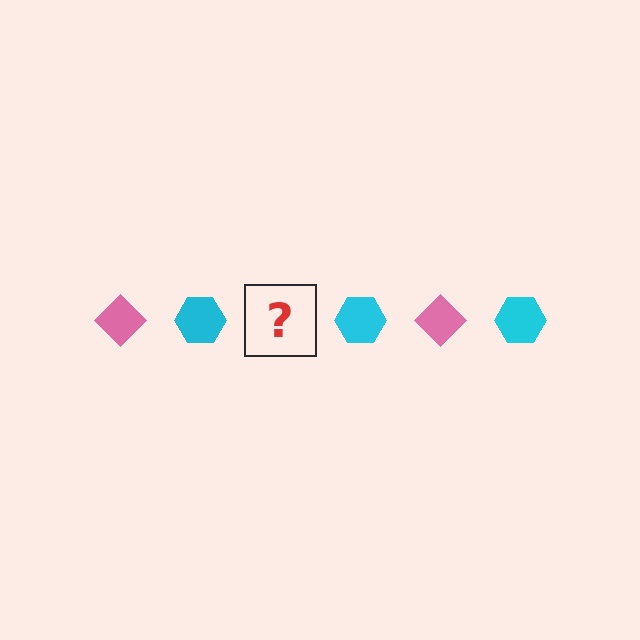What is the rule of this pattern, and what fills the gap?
The rule is that the pattern alternates between pink diamond and cyan hexagon. The gap should be filled with a pink diamond.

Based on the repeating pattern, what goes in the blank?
The blank should be a pink diamond.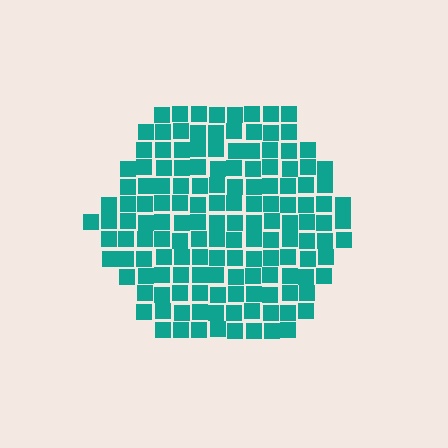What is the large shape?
The large shape is a hexagon.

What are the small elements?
The small elements are squares.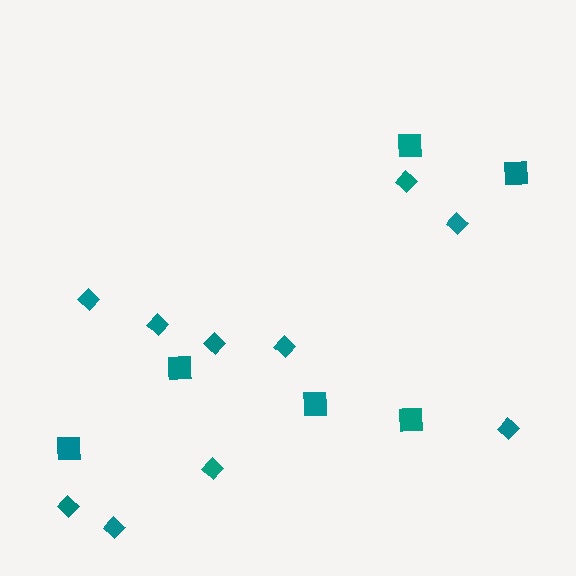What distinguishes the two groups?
There are 2 groups: one group of squares (6) and one group of diamonds (10).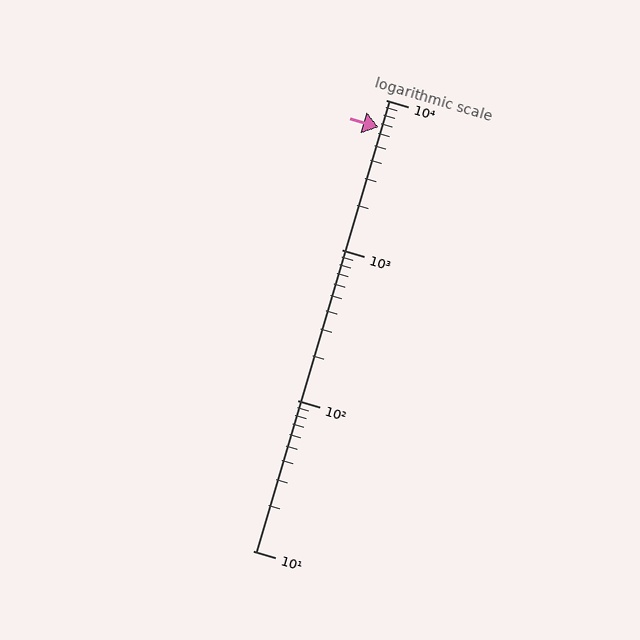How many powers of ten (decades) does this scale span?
The scale spans 3 decades, from 10 to 10000.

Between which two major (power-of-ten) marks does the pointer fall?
The pointer is between 1000 and 10000.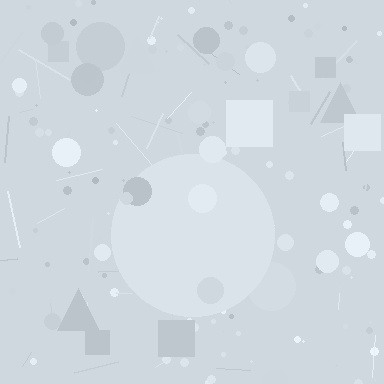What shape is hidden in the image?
A circle is hidden in the image.